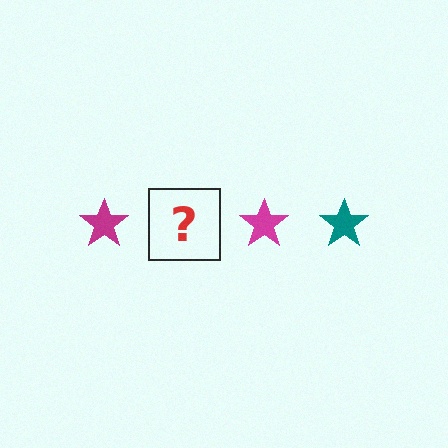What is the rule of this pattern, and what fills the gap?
The rule is that the pattern cycles through magenta, teal stars. The gap should be filled with a teal star.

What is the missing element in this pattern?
The missing element is a teal star.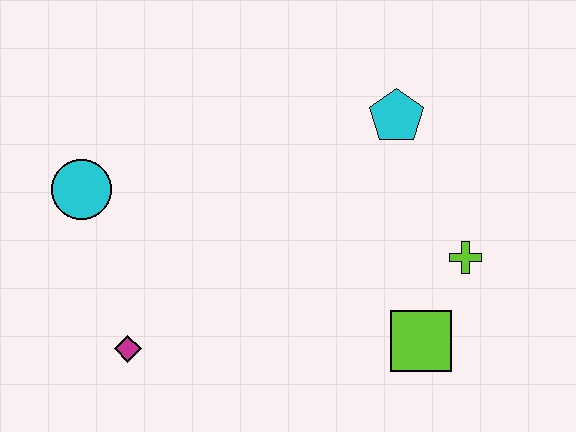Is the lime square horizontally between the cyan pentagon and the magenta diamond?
No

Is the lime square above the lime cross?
No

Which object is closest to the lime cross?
The lime square is closest to the lime cross.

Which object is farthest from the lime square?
The cyan circle is farthest from the lime square.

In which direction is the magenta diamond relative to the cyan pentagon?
The magenta diamond is to the left of the cyan pentagon.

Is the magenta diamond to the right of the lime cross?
No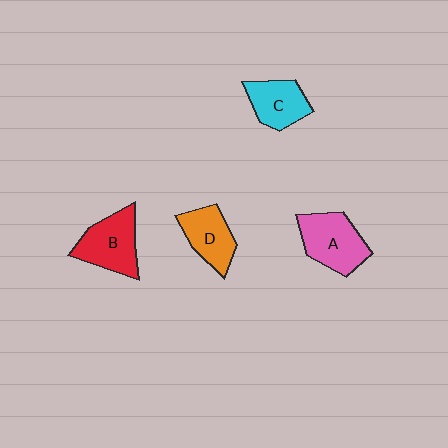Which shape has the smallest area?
Shape C (cyan).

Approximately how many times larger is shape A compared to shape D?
Approximately 1.3 times.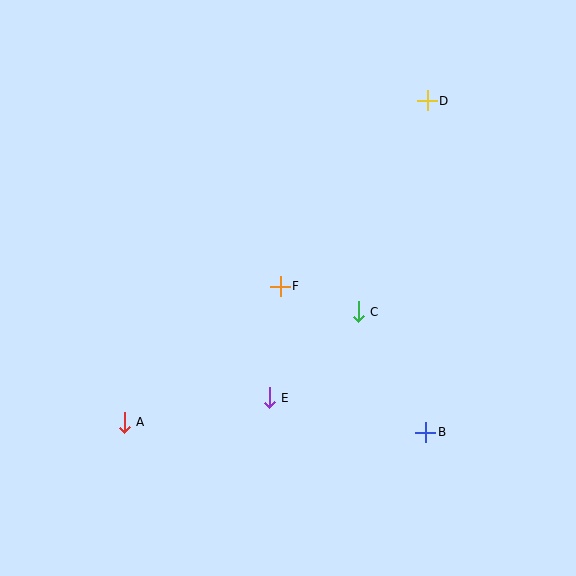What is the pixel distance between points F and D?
The distance between F and D is 236 pixels.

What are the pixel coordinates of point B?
Point B is at (426, 432).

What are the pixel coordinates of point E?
Point E is at (269, 398).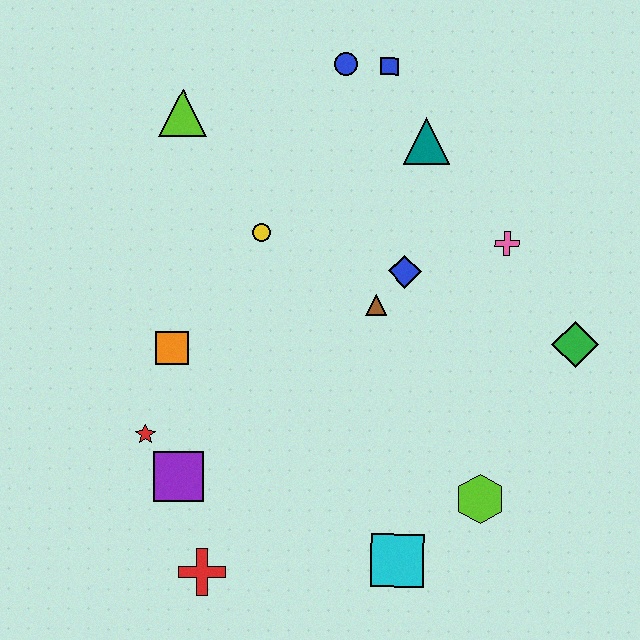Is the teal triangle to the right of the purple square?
Yes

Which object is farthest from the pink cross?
The red cross is farthest from the pink cross.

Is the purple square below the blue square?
Yes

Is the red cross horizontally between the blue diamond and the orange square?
Yes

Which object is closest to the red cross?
The purple square is closest to the red cross.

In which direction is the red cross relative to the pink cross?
The red cross is below the pink cross.